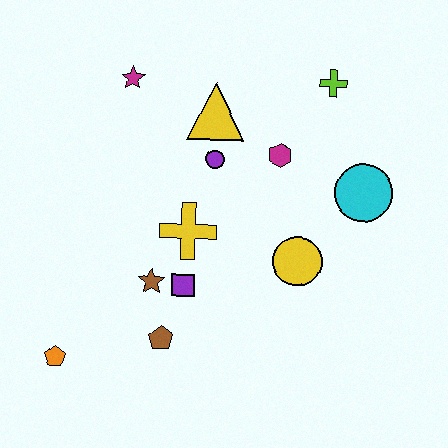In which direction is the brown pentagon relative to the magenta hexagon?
The brown pentagon is below the magenta hexagon.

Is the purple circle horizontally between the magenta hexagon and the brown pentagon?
Yes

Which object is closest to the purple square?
The brown star is closest to the purple square.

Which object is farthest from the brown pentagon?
The lime cross is farthest from the brown pentagon.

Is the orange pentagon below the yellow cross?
Yes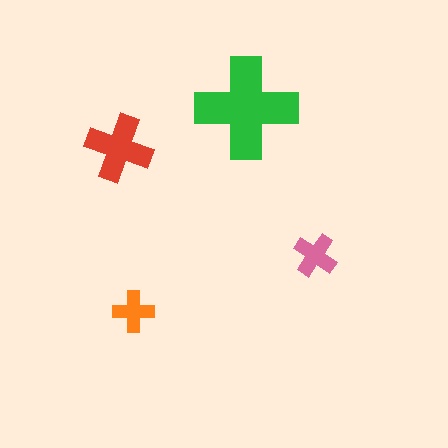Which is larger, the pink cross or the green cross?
The green one.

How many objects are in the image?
There are 4 objects in the image.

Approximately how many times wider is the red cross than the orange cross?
About 1.5 times wider.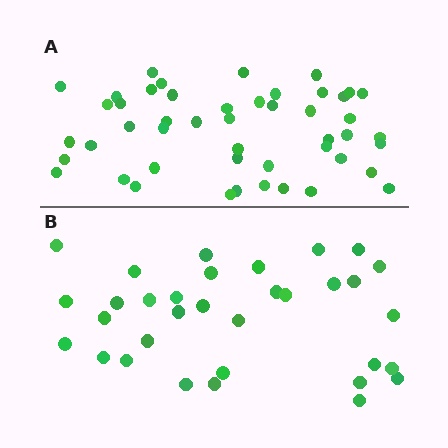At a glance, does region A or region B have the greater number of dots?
Region A (the top region) has more dots.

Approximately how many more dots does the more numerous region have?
Region A has approximately 15 more dots than region B.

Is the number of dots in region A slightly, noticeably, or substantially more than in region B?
Region A has substantially more. The ratio is roughly 1.5 to 1.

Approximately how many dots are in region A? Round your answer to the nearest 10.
About 50 dots. (The exact count is 48, which rounds to 50.)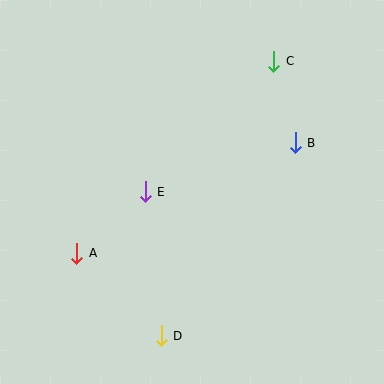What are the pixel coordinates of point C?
Point C is at (274, 61).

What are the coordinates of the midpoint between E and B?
The midpoint between E and B is at (220, 167).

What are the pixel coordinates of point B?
Point B is at (295, 143).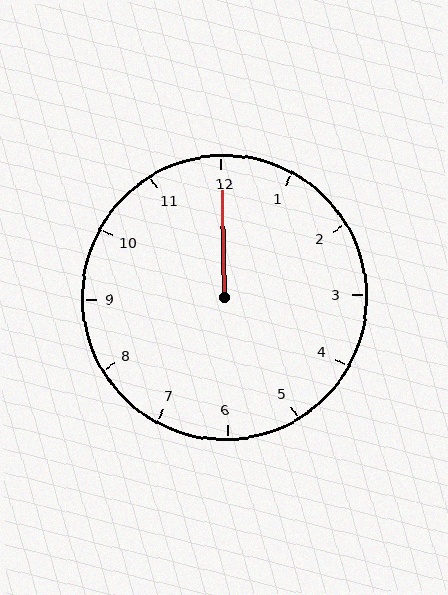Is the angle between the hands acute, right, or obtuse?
It is acute.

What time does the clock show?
12:00.